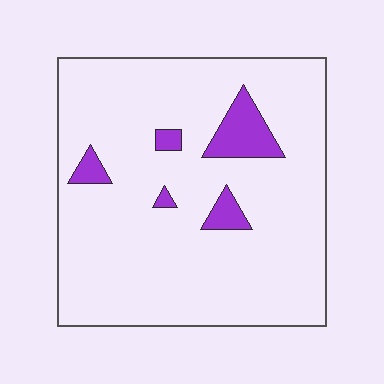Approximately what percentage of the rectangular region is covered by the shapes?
Approximately 10%.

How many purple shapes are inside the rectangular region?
5.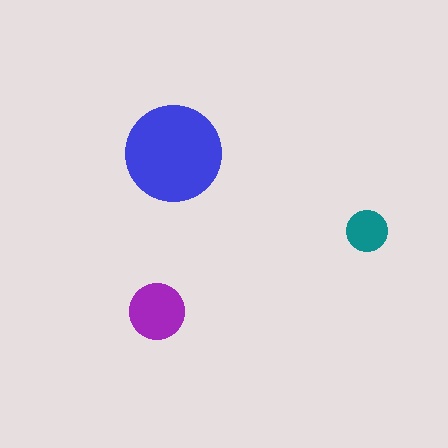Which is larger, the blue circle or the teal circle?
The blue one.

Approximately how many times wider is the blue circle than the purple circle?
About 1.5 times wider.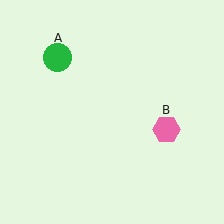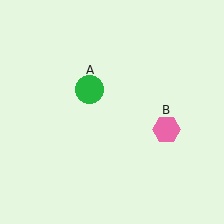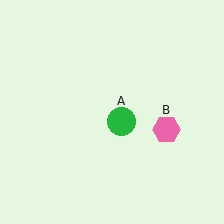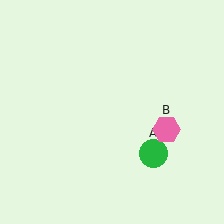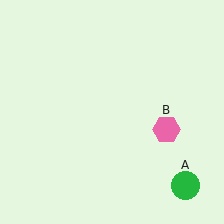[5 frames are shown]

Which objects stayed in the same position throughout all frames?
Pink hexagon (object B) remained stationary.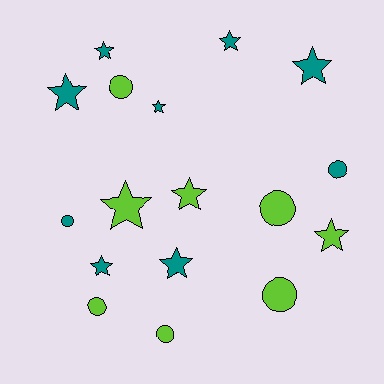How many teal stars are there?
There are 7 teal stars.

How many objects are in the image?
There are 17 objects.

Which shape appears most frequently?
Star, with 10 objects.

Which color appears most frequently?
Teal, with 9 objects.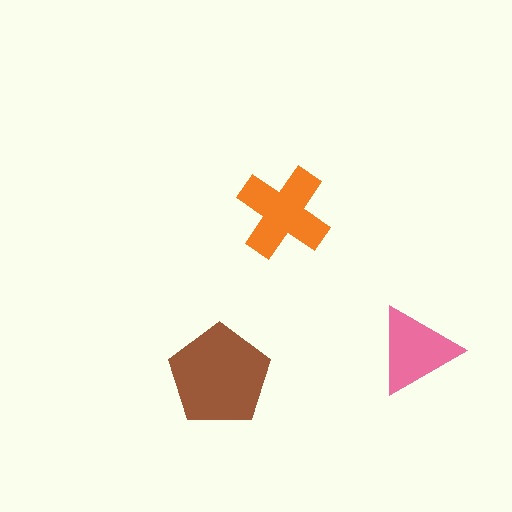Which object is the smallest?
The pink triangle.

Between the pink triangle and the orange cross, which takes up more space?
The orange cross.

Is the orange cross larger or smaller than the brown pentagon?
Smaller.